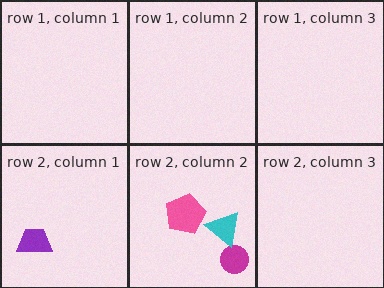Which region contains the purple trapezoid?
The row 2, column 1 region.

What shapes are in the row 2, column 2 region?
The magenta circle, the pink pentagon, the cyan triangle.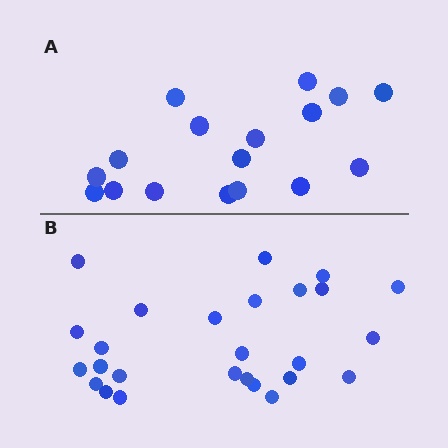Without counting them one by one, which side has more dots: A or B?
Region B (the bottom region) has more dots.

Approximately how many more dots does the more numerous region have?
Region B has roughly 8 or so more dots than region A.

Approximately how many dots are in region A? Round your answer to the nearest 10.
About 20 dots. (The exact count is 17, which rounds to 20.)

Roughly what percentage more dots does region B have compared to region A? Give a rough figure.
About 55% more.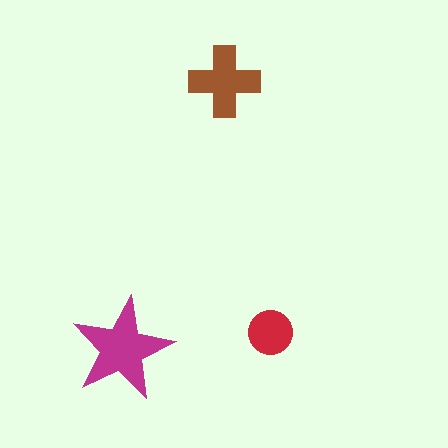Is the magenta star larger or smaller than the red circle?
Larger.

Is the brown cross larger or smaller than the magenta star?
Smaller.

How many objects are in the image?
There are 3 objects in the image.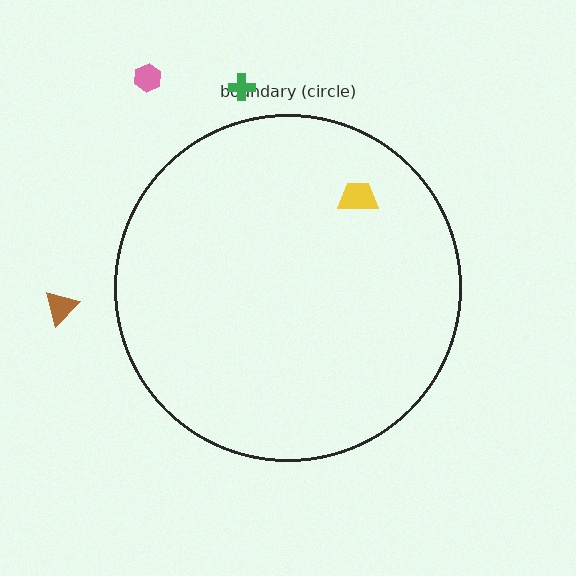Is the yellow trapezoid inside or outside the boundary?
Inside.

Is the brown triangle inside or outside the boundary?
Outside.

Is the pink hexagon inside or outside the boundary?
Outside.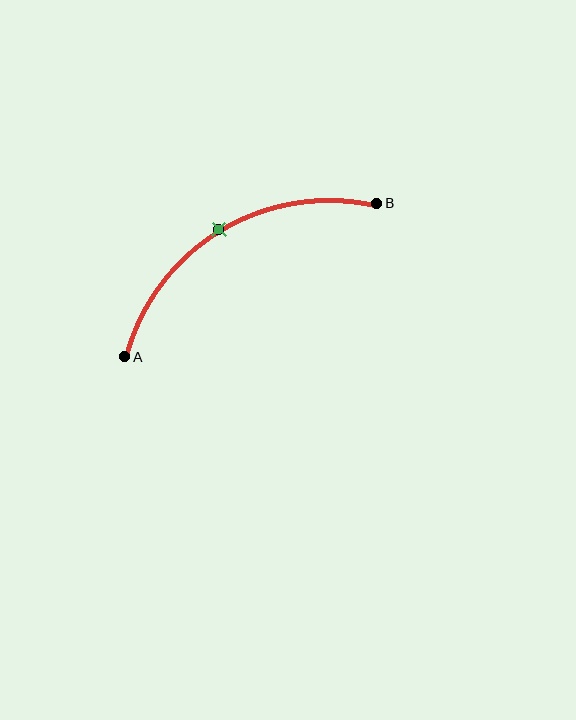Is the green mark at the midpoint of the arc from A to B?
Yes. The green mark lies on the arc at equal arc-length from both A and B — it is the arc midpoint.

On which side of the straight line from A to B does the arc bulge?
The arc bulges above the straight line connecting A and B.